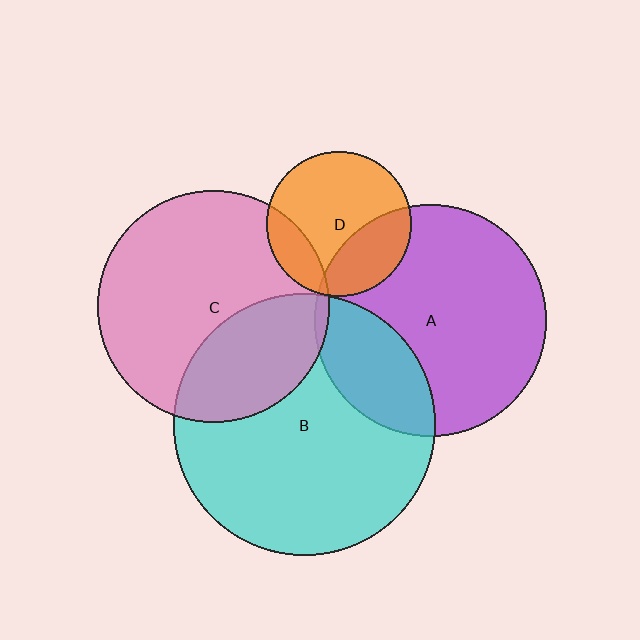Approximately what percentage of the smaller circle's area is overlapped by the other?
Approximately 25%.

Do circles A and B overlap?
Yes.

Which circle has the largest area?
Circle B (cyan).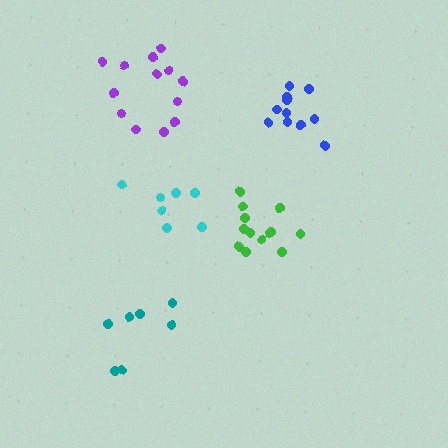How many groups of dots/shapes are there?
There are 5 groups.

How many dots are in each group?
Group 1: 13 dots, Group 2: 11 dots, Group 3: 7 dots, Group 4: 13 dots, Group 5: 7 dots (51 total).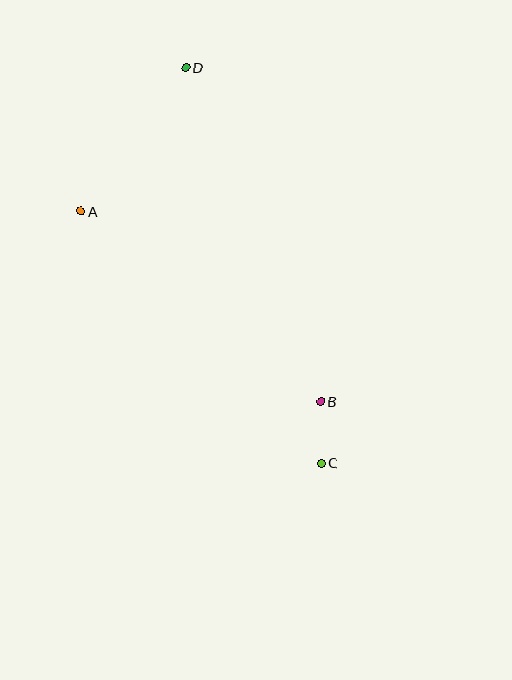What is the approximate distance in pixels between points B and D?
The distance between B and D is approximately 360 pixels.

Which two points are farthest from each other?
Points C and D are farthest from each other.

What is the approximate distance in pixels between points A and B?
The distance between A and B is approximately 306 pixels.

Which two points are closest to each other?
Points B and C are closest to each other.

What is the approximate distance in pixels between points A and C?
The distance between A and C is approximately 348 pixels.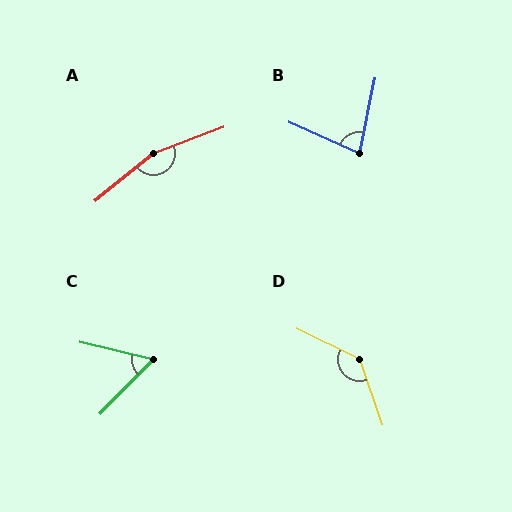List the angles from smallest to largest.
C (59°), B (77°), D (135°), A (161°).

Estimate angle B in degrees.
Approximately 77 degrees.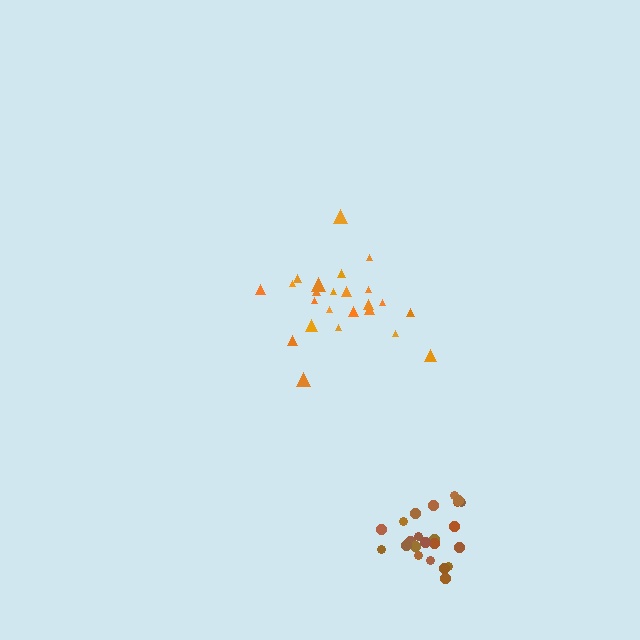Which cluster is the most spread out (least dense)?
Orange.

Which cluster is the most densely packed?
Brown.